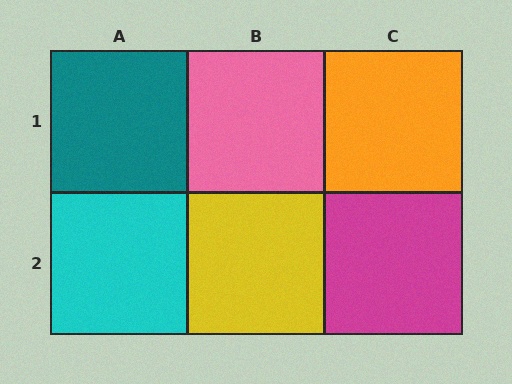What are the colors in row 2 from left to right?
Cyan, yellow, magenta.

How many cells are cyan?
1 cell is cyan.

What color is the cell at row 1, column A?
Teal.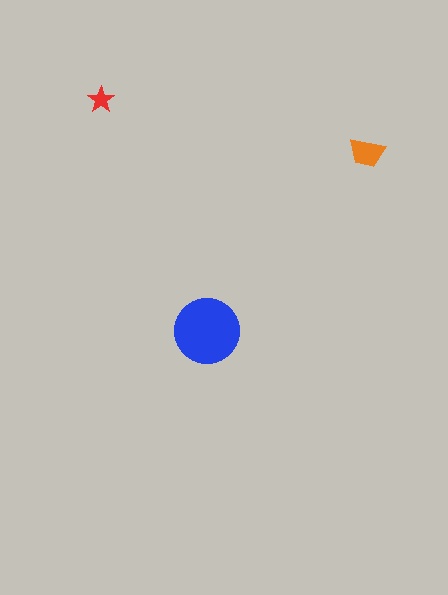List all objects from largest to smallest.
The blue circle, the orange trapezoid, the red star.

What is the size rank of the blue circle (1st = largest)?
1st.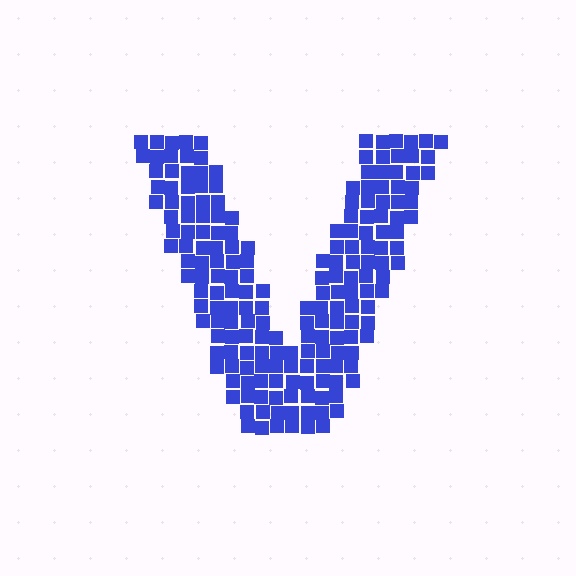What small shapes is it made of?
It is made of small squares.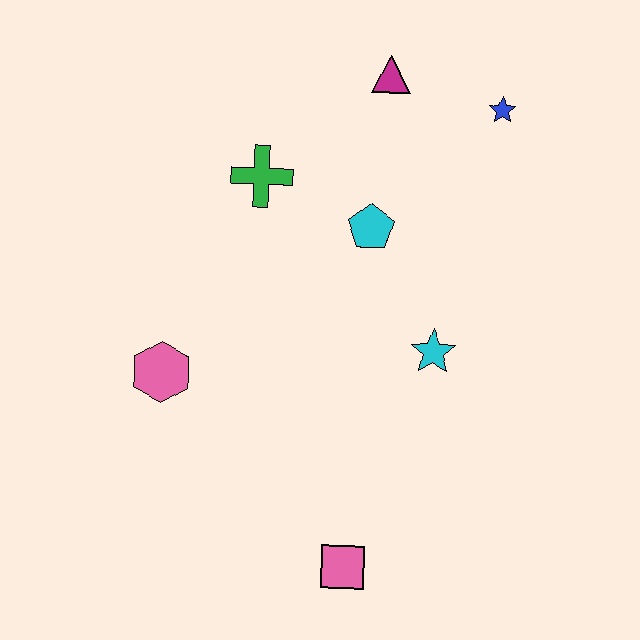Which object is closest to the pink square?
The cyan star is closest to the pink square.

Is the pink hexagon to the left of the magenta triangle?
Yes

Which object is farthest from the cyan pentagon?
The pink square is farthest from the cyan pentagon.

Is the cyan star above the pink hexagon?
Yes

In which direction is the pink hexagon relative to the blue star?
The pink hexagon is to the left of the blue star.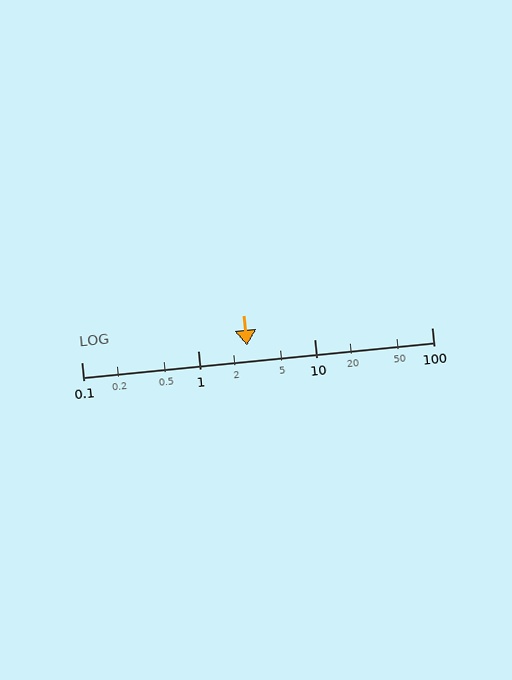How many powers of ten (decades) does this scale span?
The scale spans 3 decades, from 0.1 to 100.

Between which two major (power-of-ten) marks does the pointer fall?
The pointer is between 1 and 10.